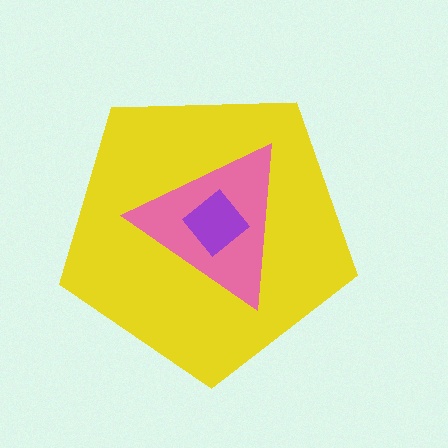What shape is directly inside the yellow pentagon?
The pink triangle.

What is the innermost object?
The purple diamond.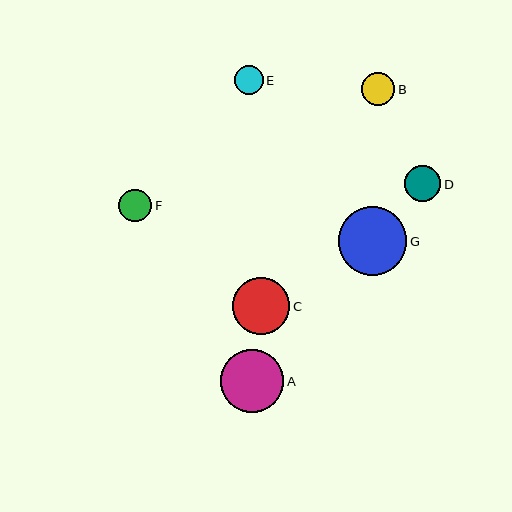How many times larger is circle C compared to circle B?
Circle C is approximately 1.7 times the size of circle B.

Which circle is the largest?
Circle G is the largest with a size of approximately 69 pixels.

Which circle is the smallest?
Circle E is the smallest with a size of approximately 29 pixels.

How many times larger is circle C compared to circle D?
Circle C is approximately 1.6 times the size of circle D.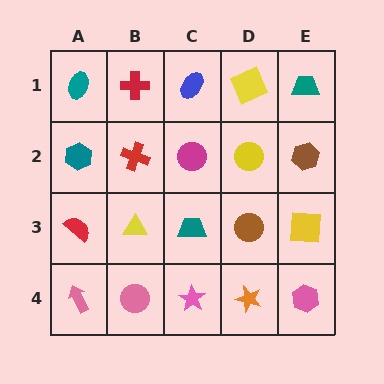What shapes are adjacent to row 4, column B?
A yellow triangle (row 3, column B), a pink arrow (row 4, column A), a pink star (row 4, column C).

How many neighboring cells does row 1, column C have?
3.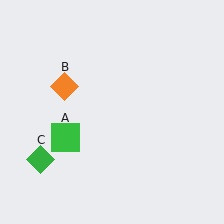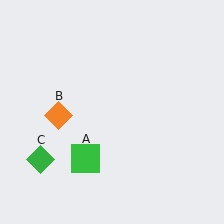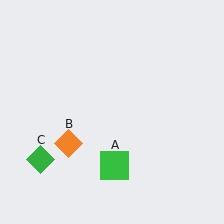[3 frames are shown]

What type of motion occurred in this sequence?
The green square (object A), orange diamond (object B) rotated counterclockwise around the center of the scene.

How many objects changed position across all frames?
2 objects changed position: green square (object A), orange diamond (object B).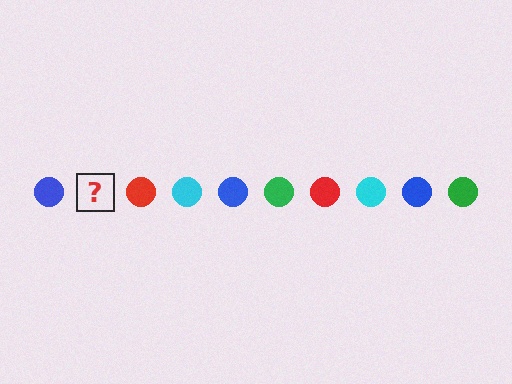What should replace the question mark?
The question mark should be replaced with a green circle.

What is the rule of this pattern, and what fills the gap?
The rule is that the pattern cycles through blue, green, red, cyan circles. The gap should be filled with a green circle.